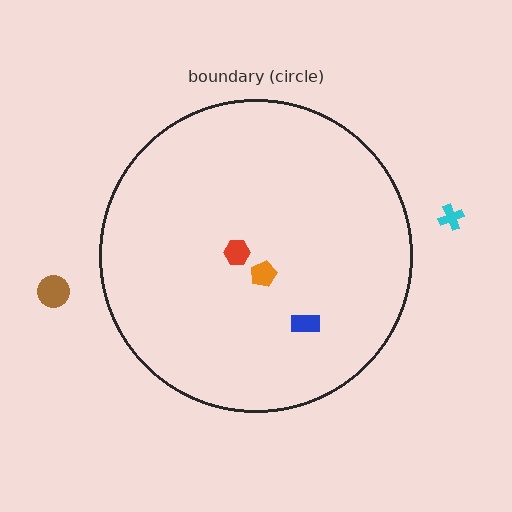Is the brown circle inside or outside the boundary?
Outside.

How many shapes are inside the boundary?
3 inside, 2 outside.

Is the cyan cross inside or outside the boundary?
Outside.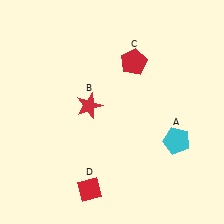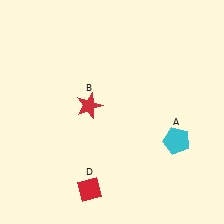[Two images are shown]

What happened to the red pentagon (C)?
The red pentagon (C) was removed in Image 2. It was in the top-right area of Image 1.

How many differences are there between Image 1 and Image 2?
There is 1 difference between the two images.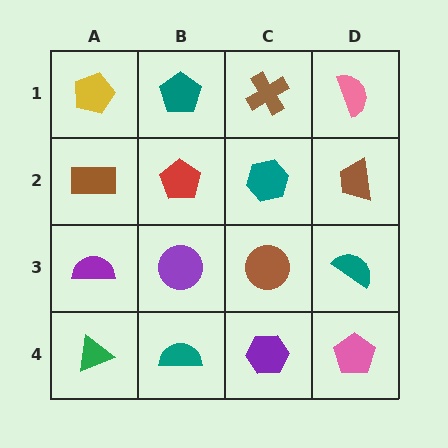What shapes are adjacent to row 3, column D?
A brown trapezoid (row 2, column D), a pink pentagon (row 4, column D), a brown circle (row 3, column C).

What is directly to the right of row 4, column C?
A pink pentagon.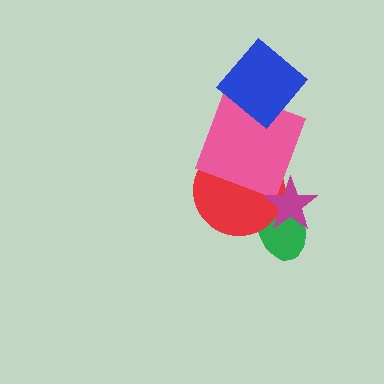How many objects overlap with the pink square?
2 objects overlap with the pink square.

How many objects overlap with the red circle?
3 objects overlap with the red circle.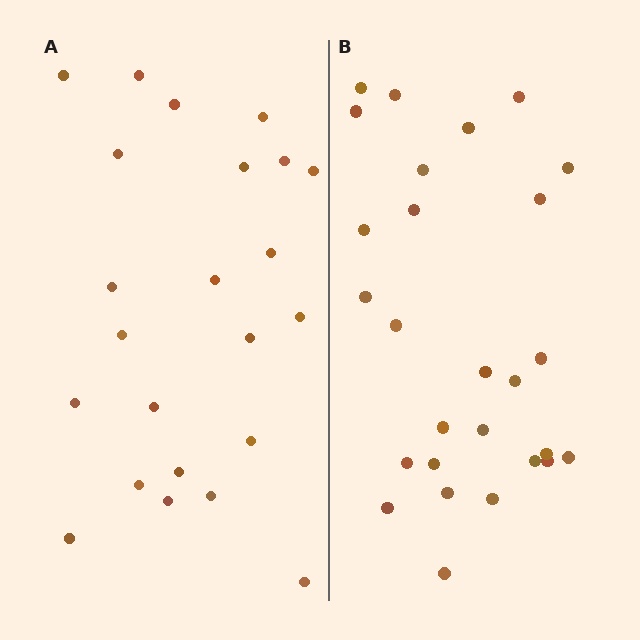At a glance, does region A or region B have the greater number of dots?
Region B (the right region) has more dots.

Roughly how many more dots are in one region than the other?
Region B has about 4 more dots than region A.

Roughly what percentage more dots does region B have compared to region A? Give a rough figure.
About 15% more.